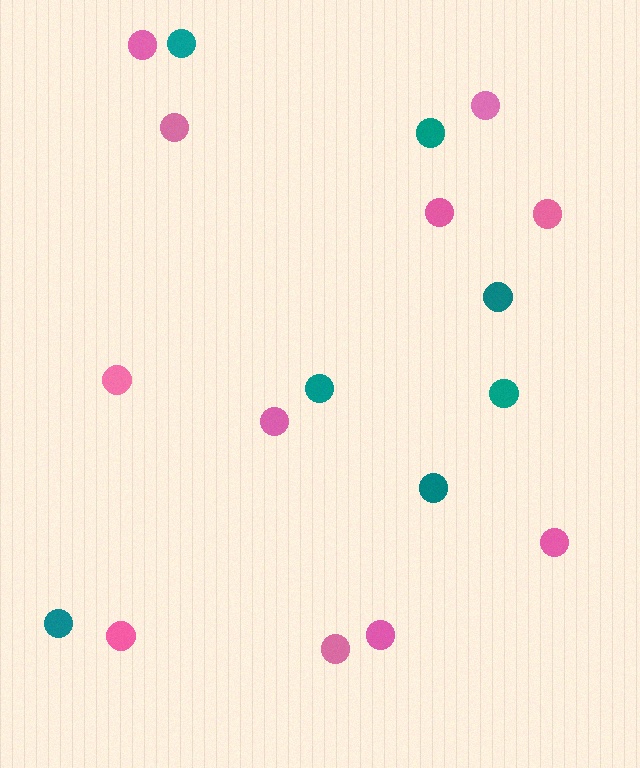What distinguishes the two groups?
There are 2 groups: one group of pink circles (11) and one group of teal circles (7).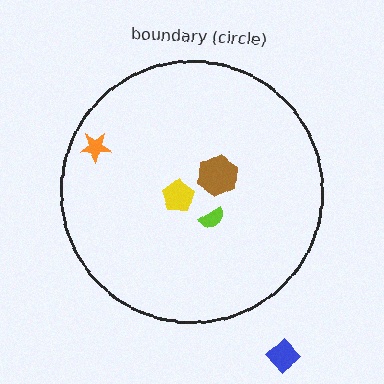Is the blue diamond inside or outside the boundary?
Outside.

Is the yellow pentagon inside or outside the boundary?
Inside.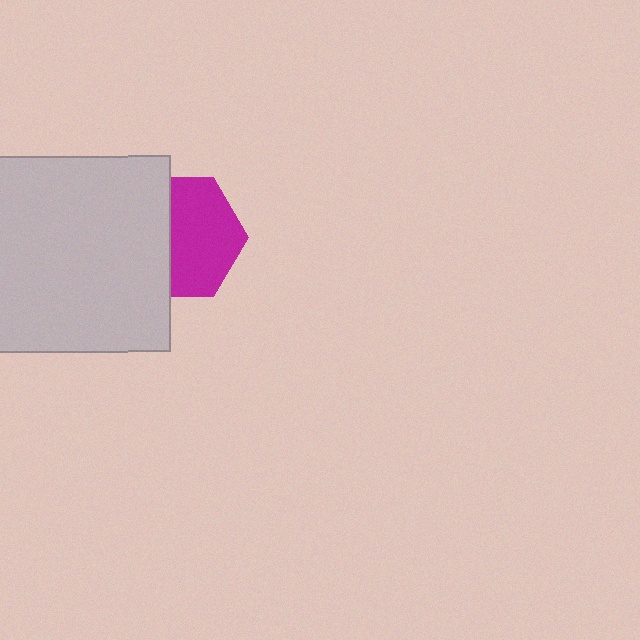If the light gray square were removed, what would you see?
You would see the complete magenta hexagon.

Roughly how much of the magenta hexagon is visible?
About half of it is visible (roughly 58%).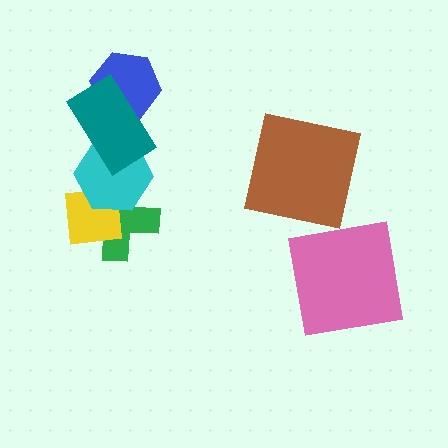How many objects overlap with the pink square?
0 objects overlap with the pink square.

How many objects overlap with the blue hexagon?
1 object overlaps with the blue hexagon.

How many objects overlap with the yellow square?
2 objects overlap with the yellow square.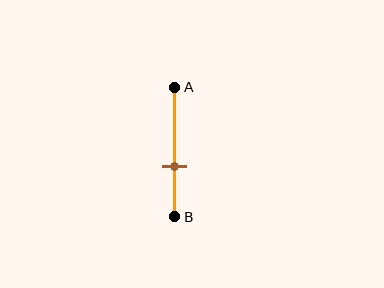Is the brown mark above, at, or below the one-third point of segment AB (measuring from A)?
The brown mark is below the one-third point of segment AB.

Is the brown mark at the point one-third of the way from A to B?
No, the mark is at about 60% from A, not at the 33% one-third point.